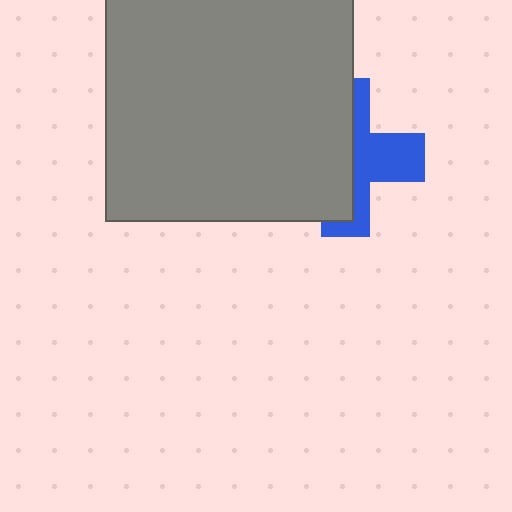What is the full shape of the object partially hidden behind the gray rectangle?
The partially hidden object is a blue cross.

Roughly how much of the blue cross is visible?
A small part of it is visible (roughly 44%).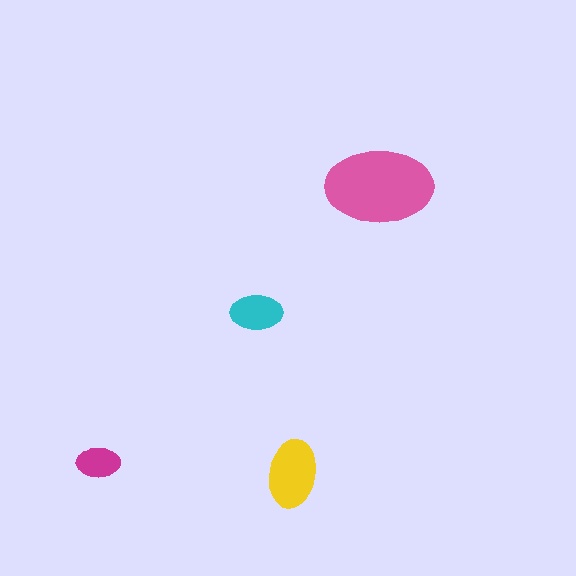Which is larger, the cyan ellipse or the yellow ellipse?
The yellow one.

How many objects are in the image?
There are 4 objects in the image.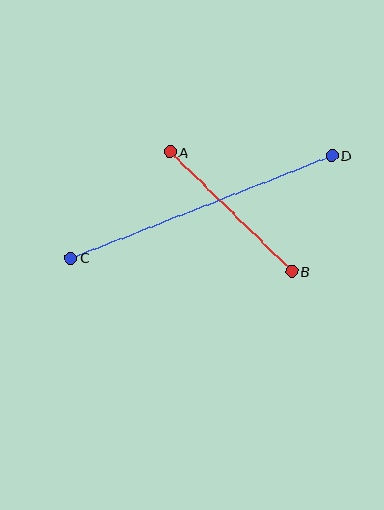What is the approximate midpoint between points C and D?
The midpoint is at approximately (201, 207) pixels.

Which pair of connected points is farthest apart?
Points C and D are farthest apart.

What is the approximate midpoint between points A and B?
The midpoint is at approximately (231, 212) pixels.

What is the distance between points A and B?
The distance is approximately 171 pixels.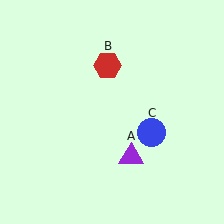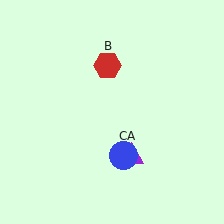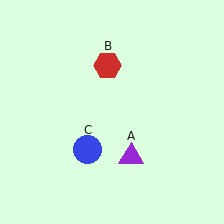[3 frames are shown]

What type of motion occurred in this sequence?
The blue circle (object C) rotated clockwise around the center of the scene.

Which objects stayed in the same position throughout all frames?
Purple triangle (object A) and red hexagon (object B) remained stationary.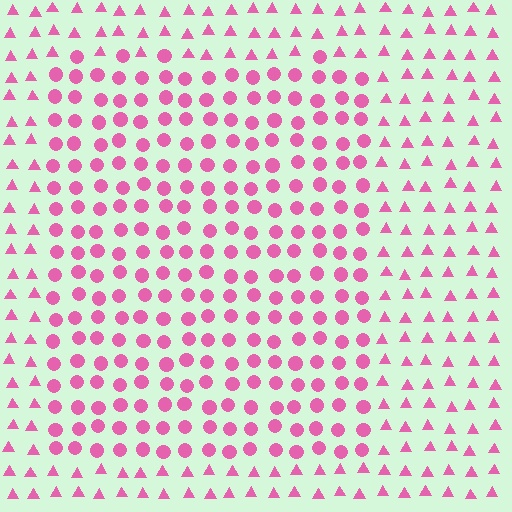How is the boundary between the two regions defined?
The boundary is defined by a change in element shape: circles inside vs. triangles outside. All elements share the same color and spacing.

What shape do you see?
I see a rectangle.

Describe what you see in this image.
The image is filled with small pink elements arranged in a uniform grid. A rectangle-shaped region contains circles, while the surrounding area contains triangles. The boundary is defined purely by the change in element shape.